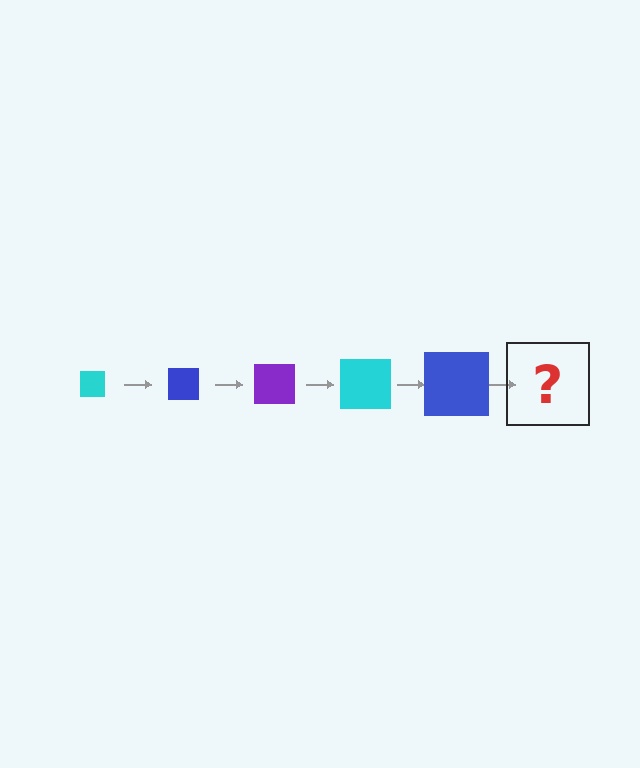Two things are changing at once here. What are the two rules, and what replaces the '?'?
The two rules are that the square grows larger each step and the color cycles through cyan, blue, and purple. The '?' should be a purple square, larger than the previous one.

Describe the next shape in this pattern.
It should be a purple square, larger than the previous one.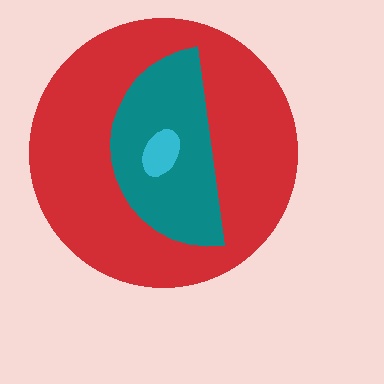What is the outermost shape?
The red circle.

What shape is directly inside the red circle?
The teal semicircle.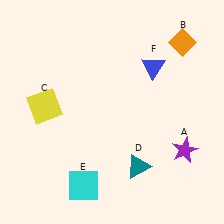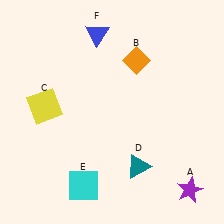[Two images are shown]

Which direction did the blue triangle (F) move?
The blue triangle (F) moved left.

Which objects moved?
The objects that moved are: the purple star (A), the orange diamond (B), the blue triangle (F).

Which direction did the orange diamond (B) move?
The orange diamond (B) moved left.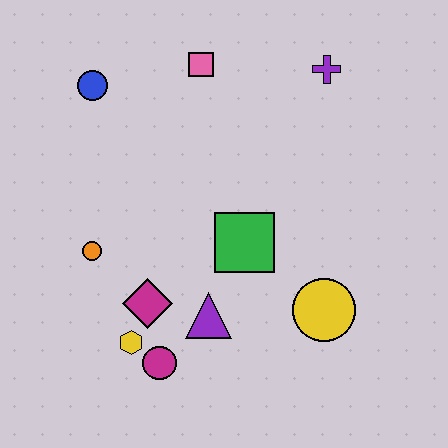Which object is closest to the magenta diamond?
The yellow hexagon is closest to the magenta diamond.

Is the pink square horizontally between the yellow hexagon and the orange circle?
No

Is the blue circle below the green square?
No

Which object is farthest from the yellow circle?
The blue circle is farthest from the yellow circle.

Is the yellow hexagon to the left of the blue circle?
No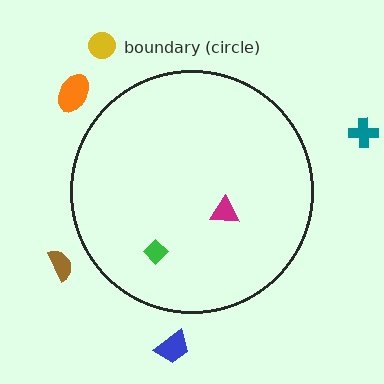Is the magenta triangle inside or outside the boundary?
Inside.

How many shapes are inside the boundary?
2 inside, 5 outside.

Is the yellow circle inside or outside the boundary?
Outside.